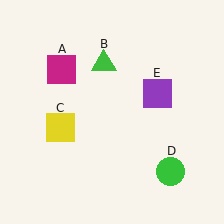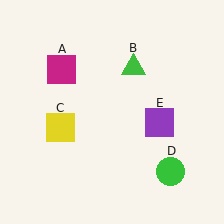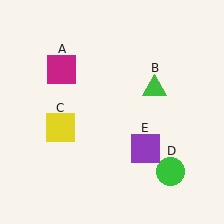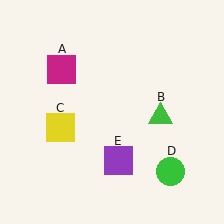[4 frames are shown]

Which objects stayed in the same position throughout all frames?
Magenta square (object A) and yellow square (object C) and green circle (object D) remained stationary.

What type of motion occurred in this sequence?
The green triangle (object B), purple square (object E) rotated clockwise around the center of the scene.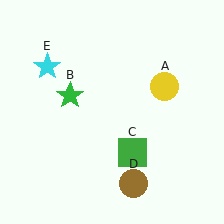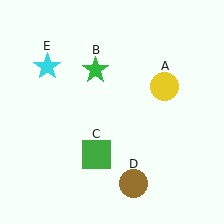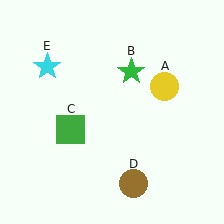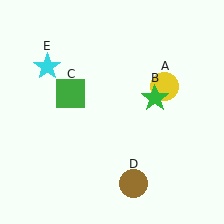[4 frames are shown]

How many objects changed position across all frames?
2 objects changed position: green star (object B), green square (object C).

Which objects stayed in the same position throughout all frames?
Yellow circle (object A) and brown circle (object D) and cyan star (object E) remained stationary.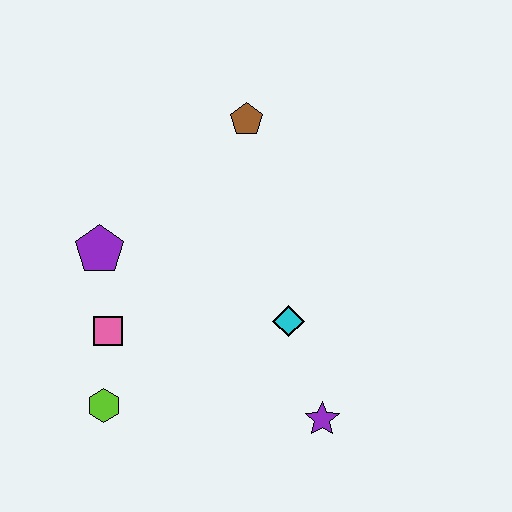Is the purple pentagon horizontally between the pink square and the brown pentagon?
No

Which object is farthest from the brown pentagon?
The lime hexagon is farthest from the brown pentagon.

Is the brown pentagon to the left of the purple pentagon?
No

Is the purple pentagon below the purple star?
No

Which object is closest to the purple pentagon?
The pink square is closest to the purple pentagon.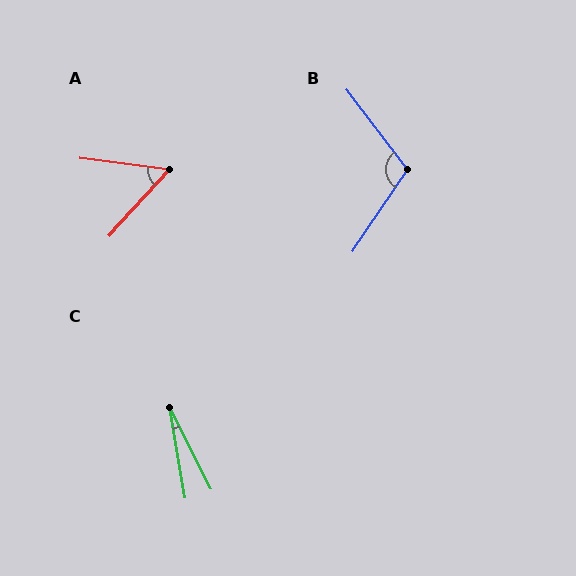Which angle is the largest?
B, at approximately 109 degrees.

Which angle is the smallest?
C, at approximately 17 degrees.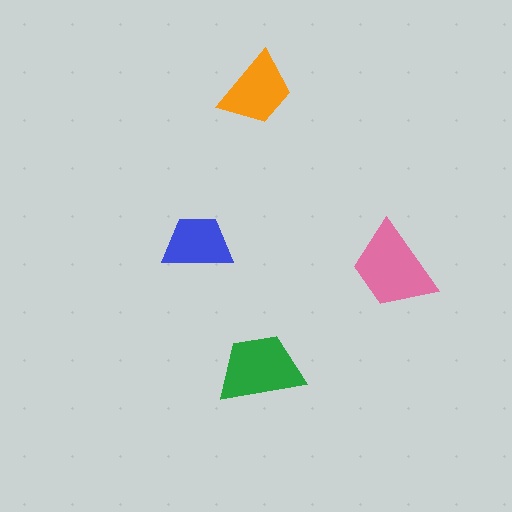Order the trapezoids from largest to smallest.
the pink one, the green one, the orange one, the blue one.